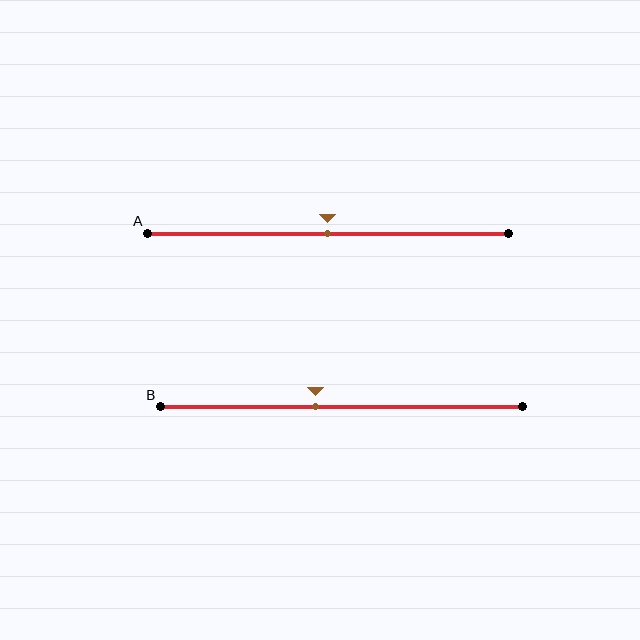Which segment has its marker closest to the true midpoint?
Segment A has its marker closest to the true midpoint.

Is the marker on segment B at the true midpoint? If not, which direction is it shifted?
No, the marker on segment B is shifted to the left by about 7% of the segment length.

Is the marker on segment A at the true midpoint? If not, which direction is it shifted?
Yes, the marker on segment A is at the true midpoint.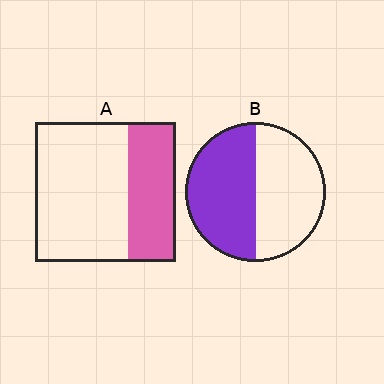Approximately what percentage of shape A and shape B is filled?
A is approximately 35% and B is approximately 50%.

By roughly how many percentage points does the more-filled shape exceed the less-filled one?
By roughly 15 percentage points (B over A).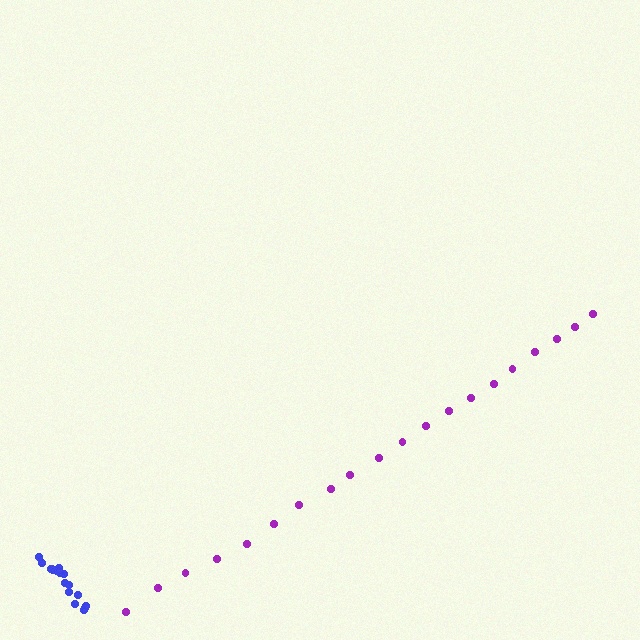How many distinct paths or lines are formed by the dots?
There are 2 distinct paths.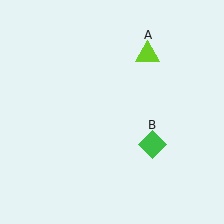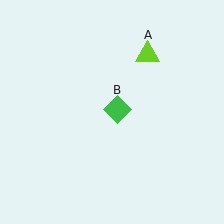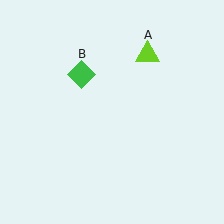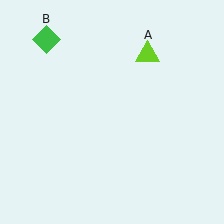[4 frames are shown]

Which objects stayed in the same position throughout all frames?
Lime triangle (object A) remained stationary.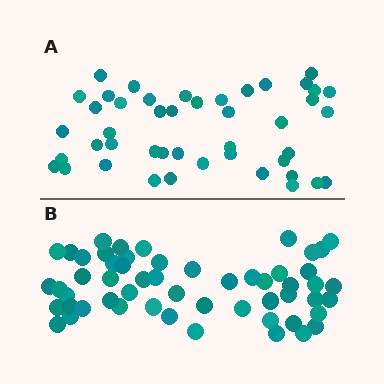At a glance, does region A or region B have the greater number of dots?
Region B (the bottom region) has more dots.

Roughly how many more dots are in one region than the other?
Region B has roughly 10 or so more dots than region A.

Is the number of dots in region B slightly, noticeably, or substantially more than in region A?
Region B has only slightly more — the two regions are fairly close. The ratio is roughly 1.2 to 1.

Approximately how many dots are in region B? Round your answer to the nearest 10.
About 60 dots. (The exact count is 55, which rounds to 60.)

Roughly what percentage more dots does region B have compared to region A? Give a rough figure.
About 20% more.